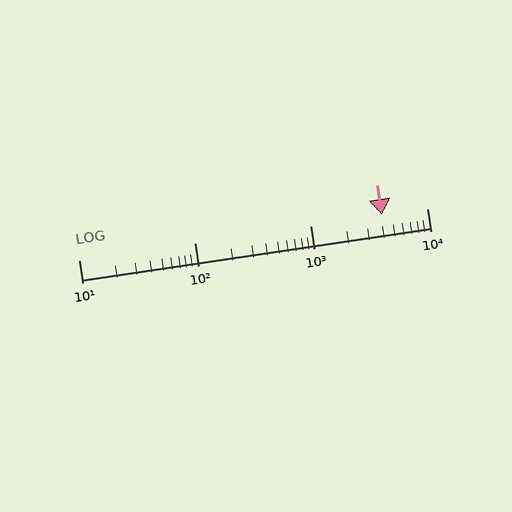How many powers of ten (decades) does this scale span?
The scale spans 3 decades, from 10 to 10000.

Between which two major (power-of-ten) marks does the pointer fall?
The pointer is between 1000 and 10000.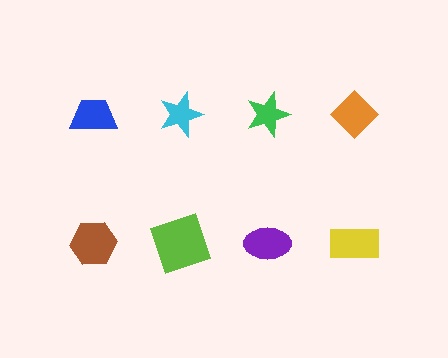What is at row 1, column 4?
An orange diamond.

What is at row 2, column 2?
A lime square.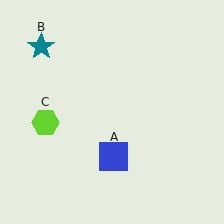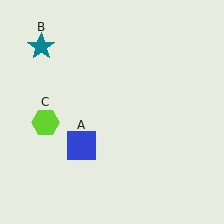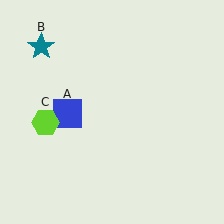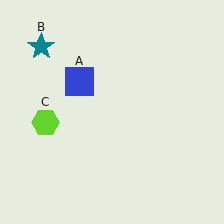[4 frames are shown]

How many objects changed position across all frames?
1 object changed position: blue square (object A).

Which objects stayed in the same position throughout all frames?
Teal star (object B) and lime hexagon (object C) remained stationary.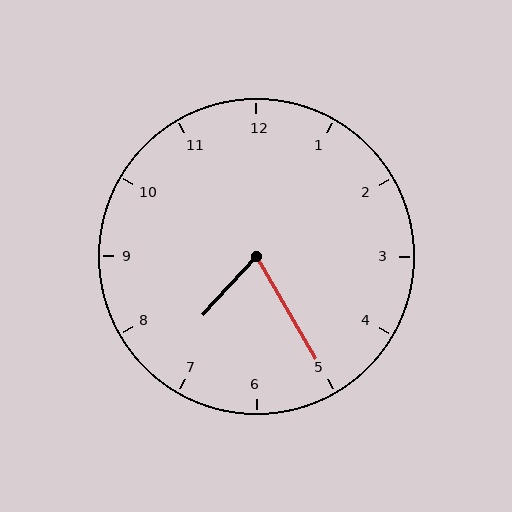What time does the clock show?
7:25.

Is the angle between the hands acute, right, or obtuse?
It is acute.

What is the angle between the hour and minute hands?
Approximately 72 degrees.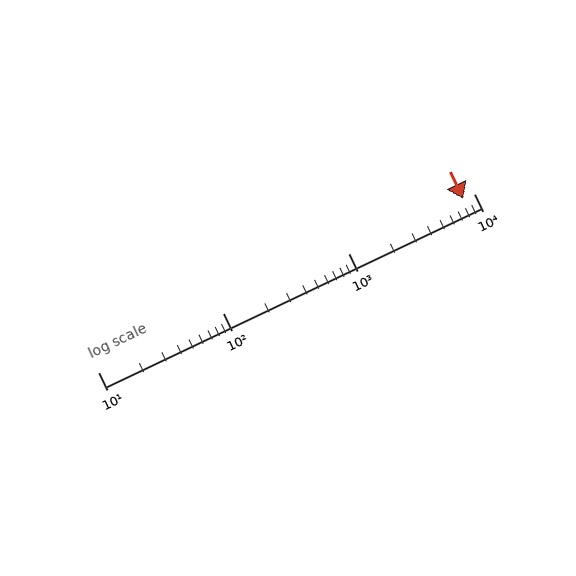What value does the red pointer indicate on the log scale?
The pointer indicates approximately 8200.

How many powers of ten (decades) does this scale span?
The scale spans 3 decades, from 10 to 10000.